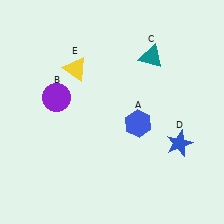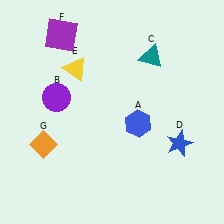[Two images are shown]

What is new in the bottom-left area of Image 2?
An orange diamond (G) was added in the bottom-left area of Image 2.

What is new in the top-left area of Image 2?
A purple square (F) was added in the top-left area of Image 2.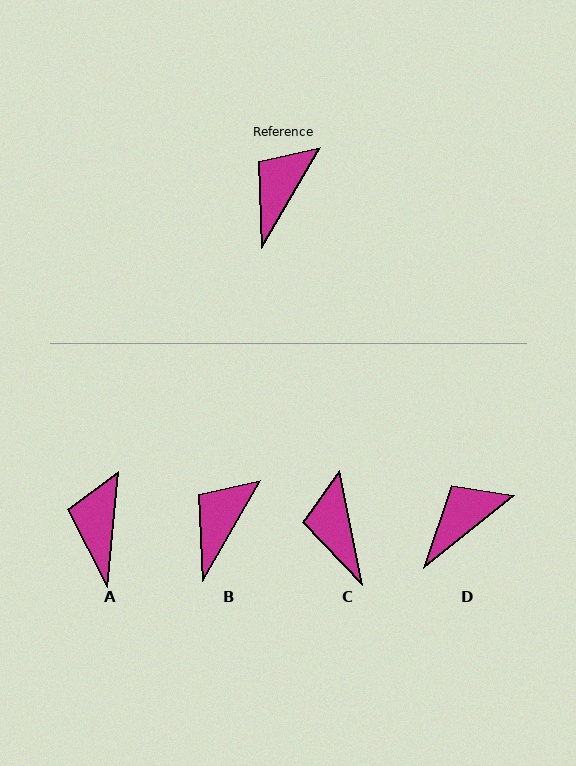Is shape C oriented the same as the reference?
No, it is off by about 41 degrees.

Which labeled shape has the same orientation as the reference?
B.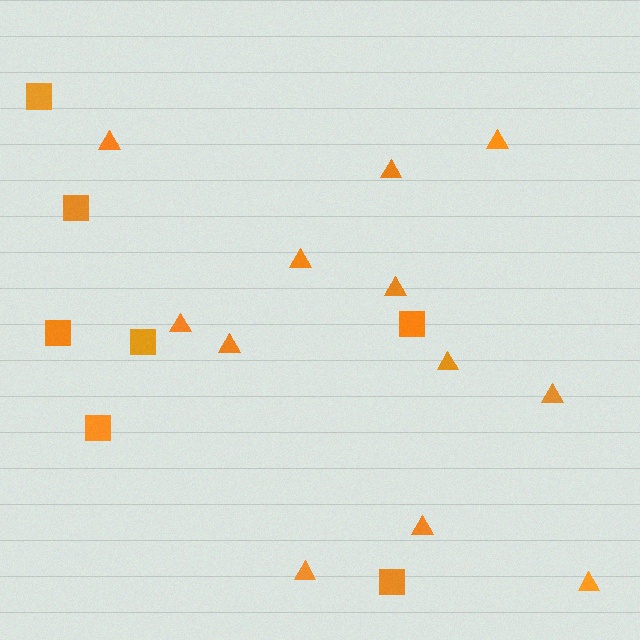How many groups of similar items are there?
There are 2 groups: one group of triangles (12) and one group of squares (7).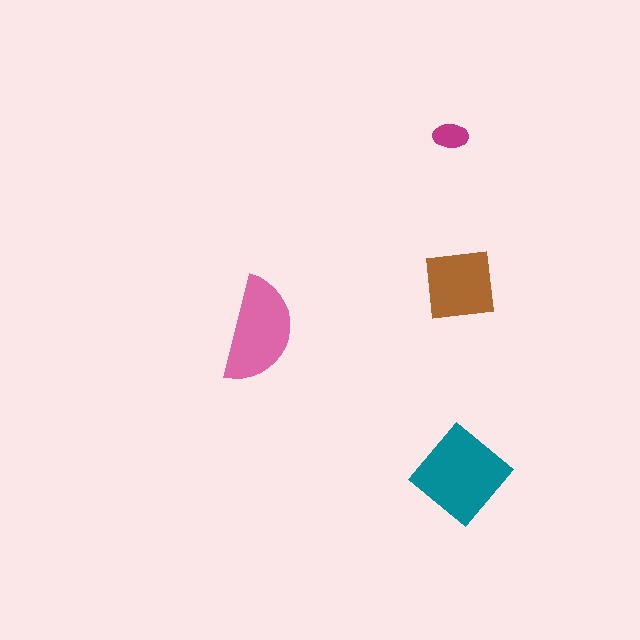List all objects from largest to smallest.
The teal diamond, the pink semicircle, the brown square, the magenta ellipse.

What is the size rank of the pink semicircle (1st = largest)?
2nd.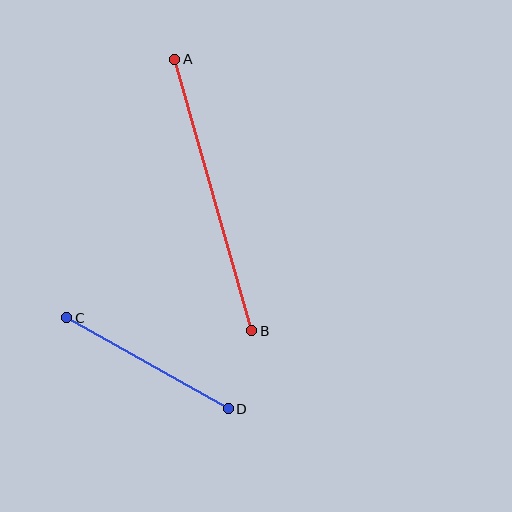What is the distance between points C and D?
The distance is approximately 185 pixels.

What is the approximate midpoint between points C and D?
The midpoint is at approximately (148, 363) pixels.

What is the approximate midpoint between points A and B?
The midpoint is at approximately (213, 195) pixels.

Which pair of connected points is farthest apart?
Points A and B are farthest apart.